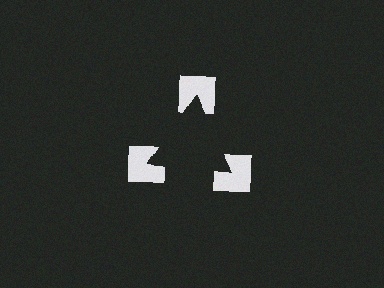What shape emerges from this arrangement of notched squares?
An illusory triangle — its edges are inferred from the aligned wedge cuts in the notched squares, not physically drawn.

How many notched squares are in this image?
There are 3 — one at each vertex of the illusory triangle.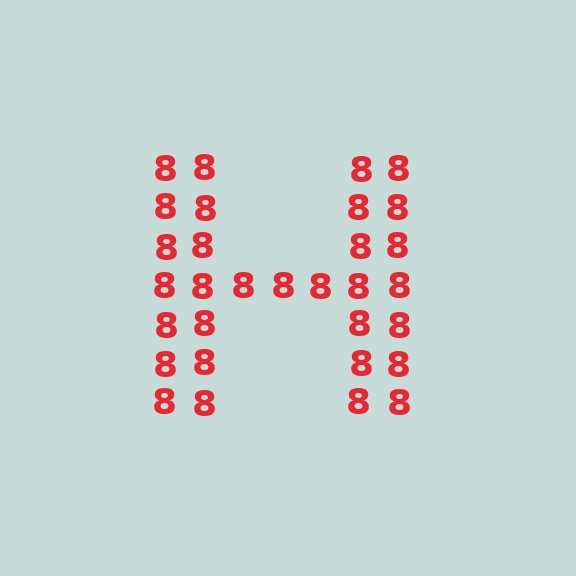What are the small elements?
The small elements are digit 8's.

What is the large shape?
The large shape is the letter H.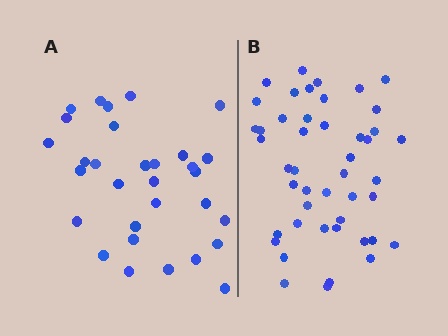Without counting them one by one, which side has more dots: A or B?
Region B (the right region) has more dots.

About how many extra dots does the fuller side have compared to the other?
Region B has approximately 15 more dots than region A.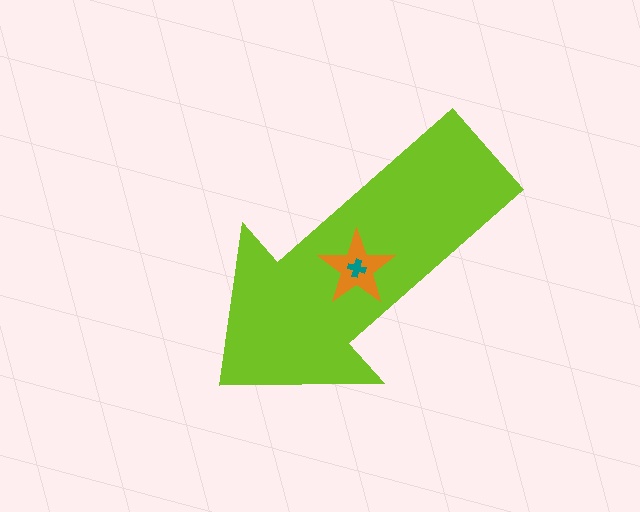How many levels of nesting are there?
3.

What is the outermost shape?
The lime arrow.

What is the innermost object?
The teal cross.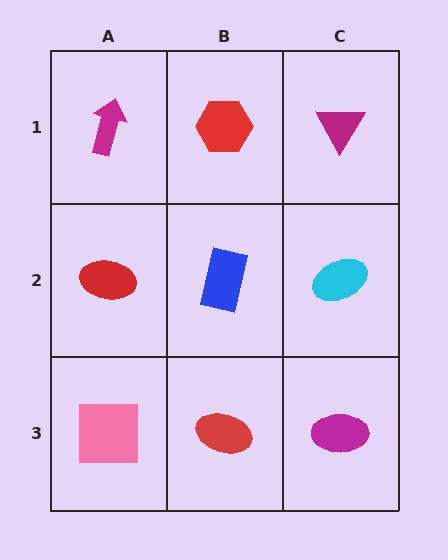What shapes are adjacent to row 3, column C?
A cyan ellipse (row 2, column C), a red ellipse (row 3, column B).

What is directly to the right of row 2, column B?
A cyan ellipse.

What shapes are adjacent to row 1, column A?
A red ellipse (row 2, column A), a red hexagon (row 1, column B).